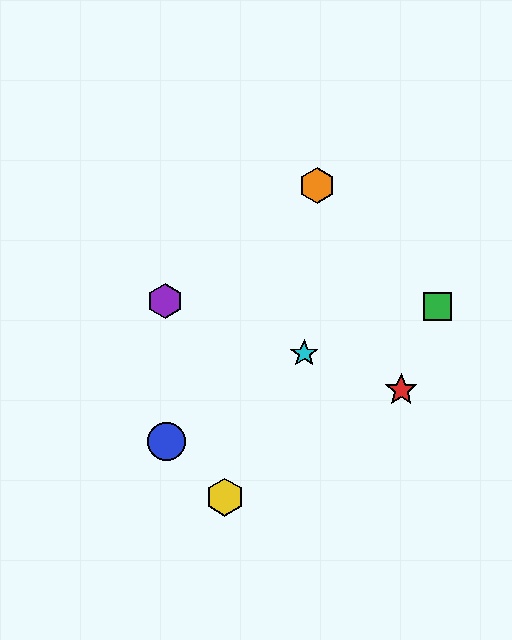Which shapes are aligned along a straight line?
The red star, the purple hexagon, the cyan star are aligned along a straight line.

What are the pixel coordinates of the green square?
The green square is at (437, 306).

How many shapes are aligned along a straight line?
3 shapes (the red star, the purple hexagon, the cyan star) are aligned along a straight line.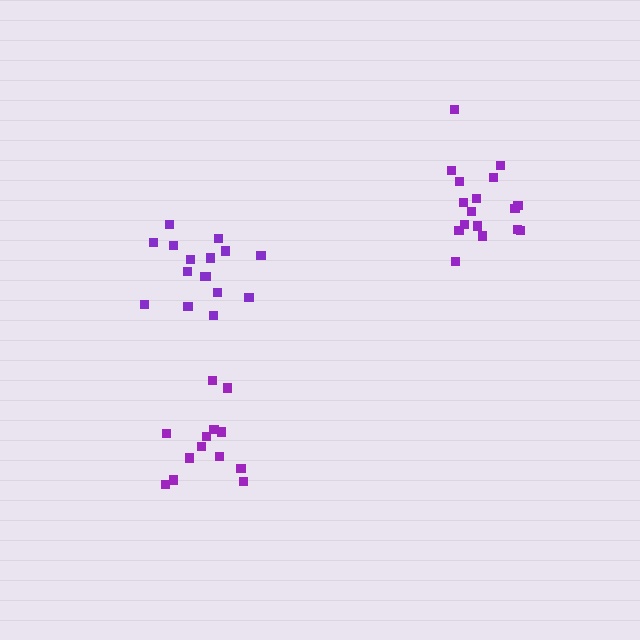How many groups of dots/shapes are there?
There are 3 groups.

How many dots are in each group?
Group 1: 13 dots, Group 2: 16 dots, Group 3: 17 dots (46 total).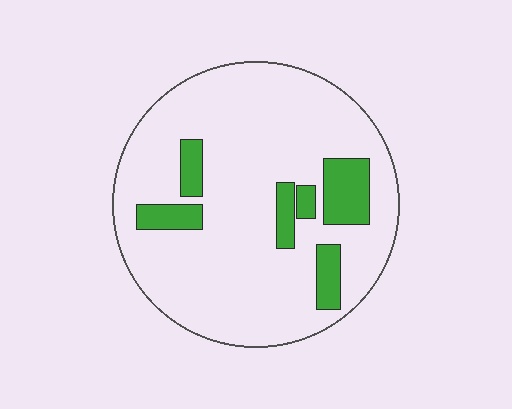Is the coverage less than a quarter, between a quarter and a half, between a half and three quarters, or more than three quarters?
Less than a quarter.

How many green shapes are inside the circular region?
6.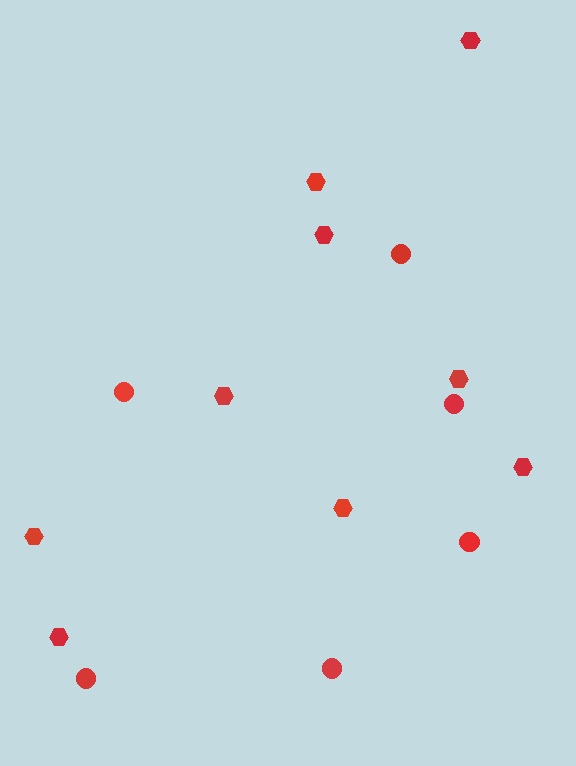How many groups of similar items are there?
There are 2 groups: one group of circles (6) and one group of hexagons (9).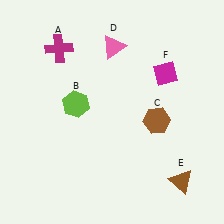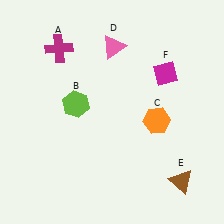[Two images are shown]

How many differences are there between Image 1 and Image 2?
There is 1 difference between the two images.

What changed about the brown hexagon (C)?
In Image 1, C is brown. In Image 2, it changed to orange.